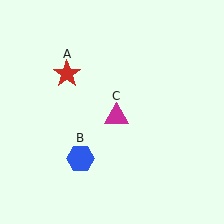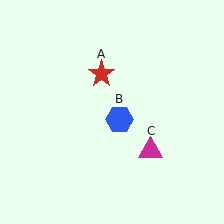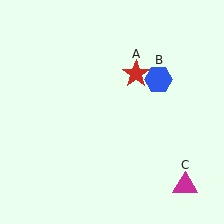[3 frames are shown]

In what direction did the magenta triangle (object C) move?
The magenta triangle (object C) moved down and to the right.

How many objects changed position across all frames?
3 objects changed position: red star (object A), blue hexagon (object B), magenta triangle (object C).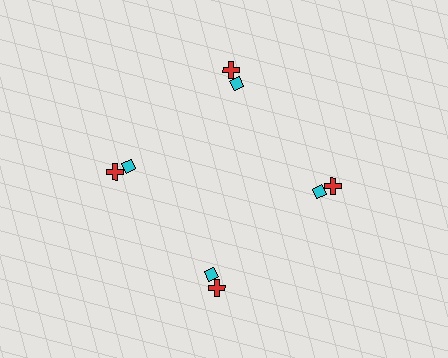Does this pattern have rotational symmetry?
Yes, this pattern has 4-fold rotational symmetry. It looks the same after rotating 90 degrees around the center.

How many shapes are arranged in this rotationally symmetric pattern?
There are 8 shapes, arranged in 4 groups of 2.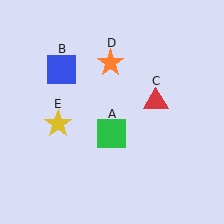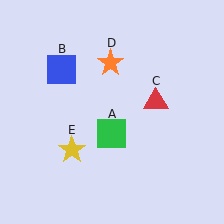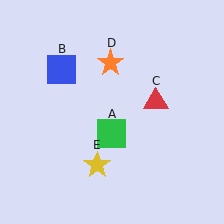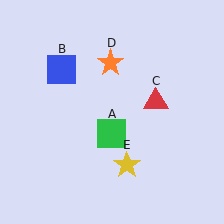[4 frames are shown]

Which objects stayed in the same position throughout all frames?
Green square (object A) and blue square (object B) and red triangle (object C) and orange star (object D) remained stationary.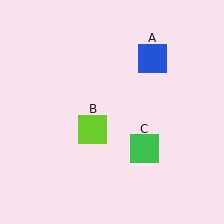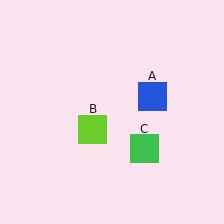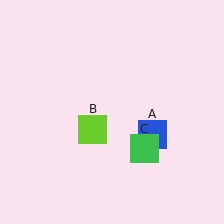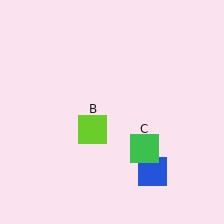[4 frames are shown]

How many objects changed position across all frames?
1 object changed position: blue square (object A).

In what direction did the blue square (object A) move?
The blue square (object A) moved down.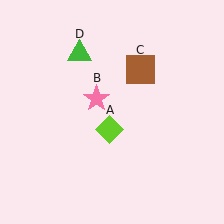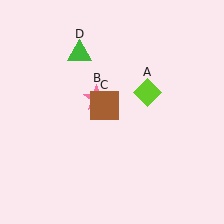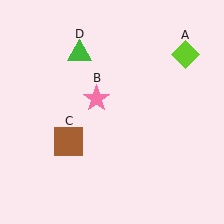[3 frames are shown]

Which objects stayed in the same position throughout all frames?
Pink star (object B) and green triangle (object D) remained stationary.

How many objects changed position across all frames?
2 objects changed position: lime diamond (object A), brown square (object C).